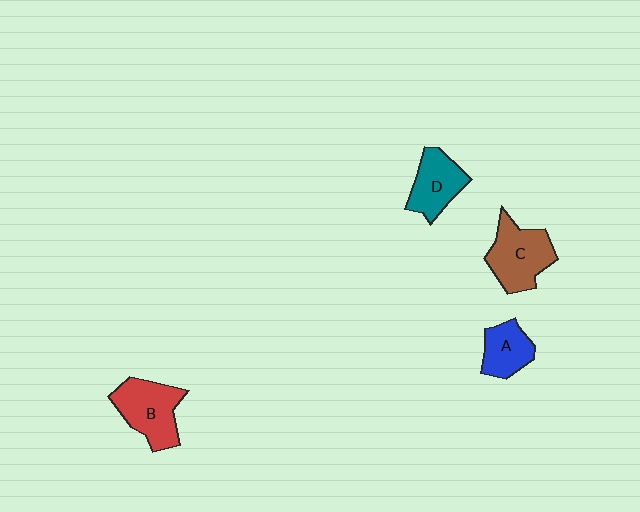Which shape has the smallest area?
Shape A (blue).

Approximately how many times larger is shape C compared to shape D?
Approximately 1.3 times.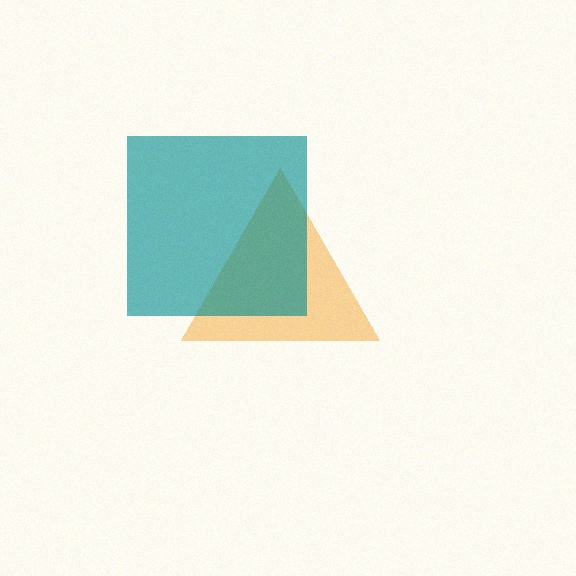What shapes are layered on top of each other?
The layered shapes are: an orange triangle, a teal square.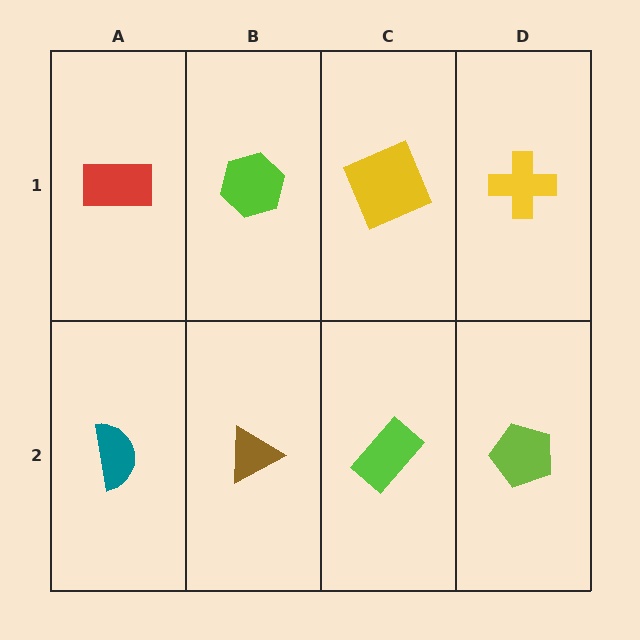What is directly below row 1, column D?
A lime pentagon.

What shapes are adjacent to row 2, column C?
A yellow square (row 1, column C), a brown triangle (row 2, column B), a lime pentagon (row 2, column D).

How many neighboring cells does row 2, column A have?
2.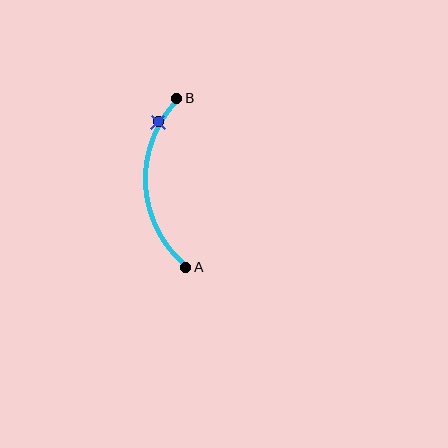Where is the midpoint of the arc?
The arc midpoint is the point on the curve farthest from the straight line joining A and B. It sits to the left of that line.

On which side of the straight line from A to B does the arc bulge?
The arc bulges to the left of the straight line connecting A and B.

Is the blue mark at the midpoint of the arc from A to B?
No. The blue mark lies on the arc but is closer to endpoint B. The arc midpoint would be at the point on the curve equidistant along the arc from both A and B.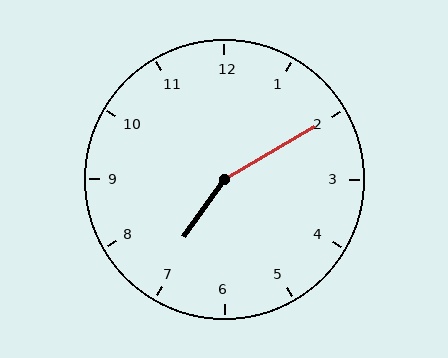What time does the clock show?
7:10.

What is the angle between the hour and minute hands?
Approximately 155 degrees.